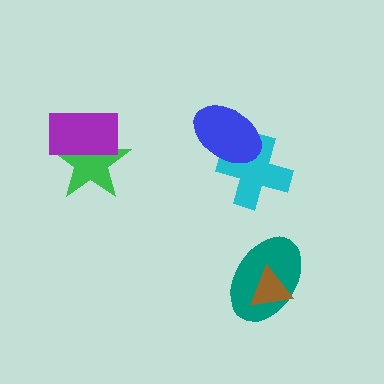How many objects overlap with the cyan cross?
1 object overlaps with the cyan cross.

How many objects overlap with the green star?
1 object overlaps with the green star.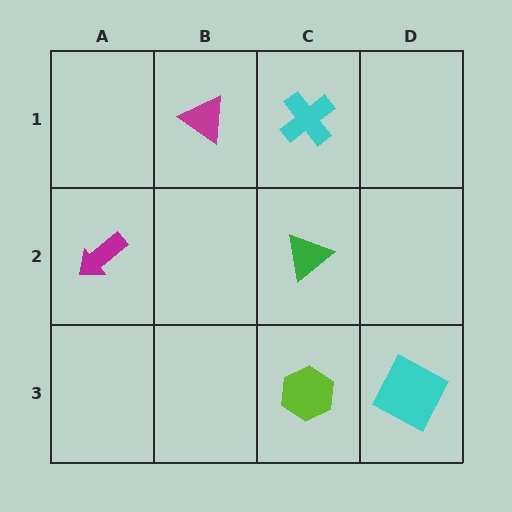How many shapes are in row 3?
2 shapes.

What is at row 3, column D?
A cyan square.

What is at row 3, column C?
A lime hexagon.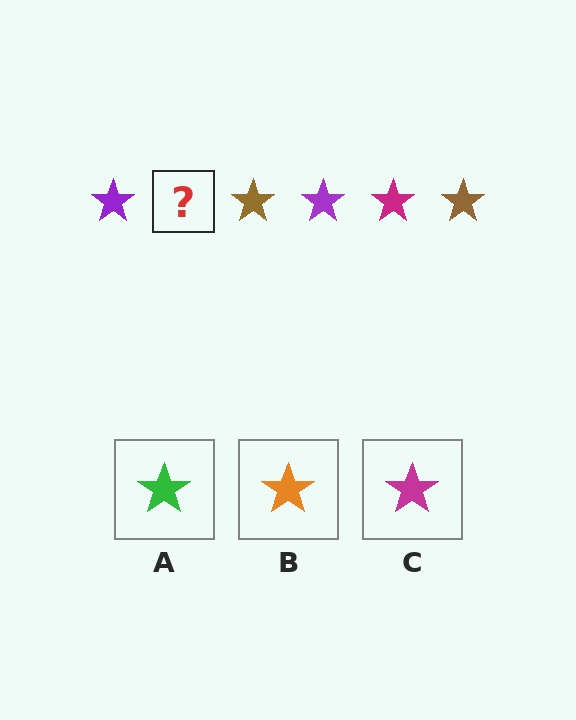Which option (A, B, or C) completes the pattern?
C.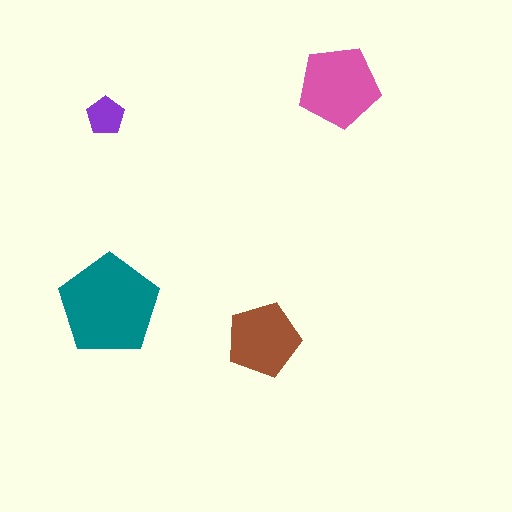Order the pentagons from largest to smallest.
the teal one, the pink one, the brown one, the purple one.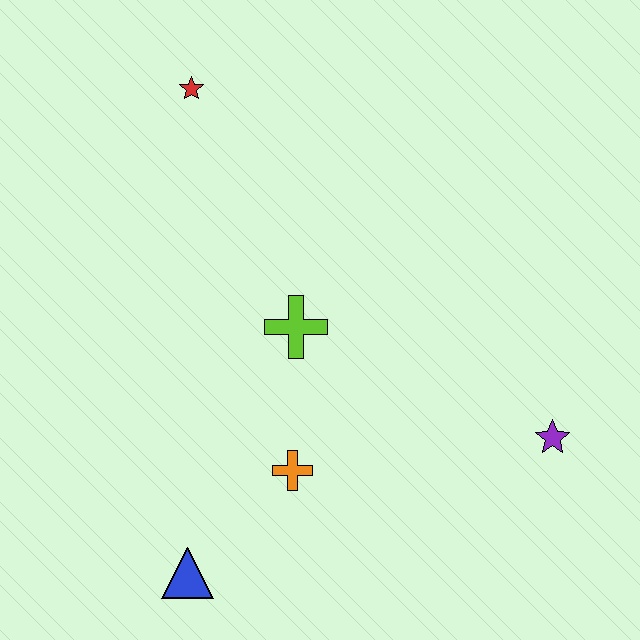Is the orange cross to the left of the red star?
No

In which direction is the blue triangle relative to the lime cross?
The blue triangle is below the lime cross.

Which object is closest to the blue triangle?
The orange cross is closest to the blue triangle.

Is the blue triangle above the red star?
No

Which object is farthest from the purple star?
The red star is farthest from the purple star.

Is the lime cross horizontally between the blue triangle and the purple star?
Yes